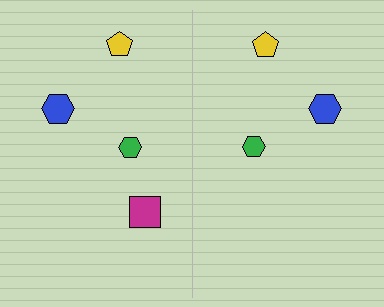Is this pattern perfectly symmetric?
No, the pattern is not perfectly symmetric. A magenta square is missing from the right side.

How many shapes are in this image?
There are 7 shapes in this image.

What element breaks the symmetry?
A magenta square is missing from the right side.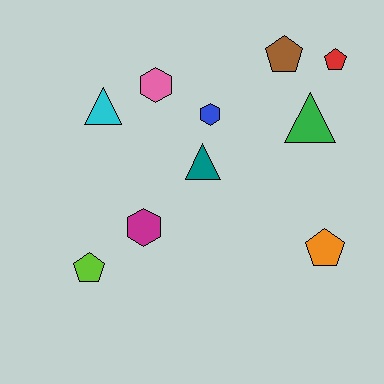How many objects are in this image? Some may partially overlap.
There are 10 objects.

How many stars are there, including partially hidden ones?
There are no stars.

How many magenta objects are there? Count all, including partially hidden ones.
There is 1 magenta object.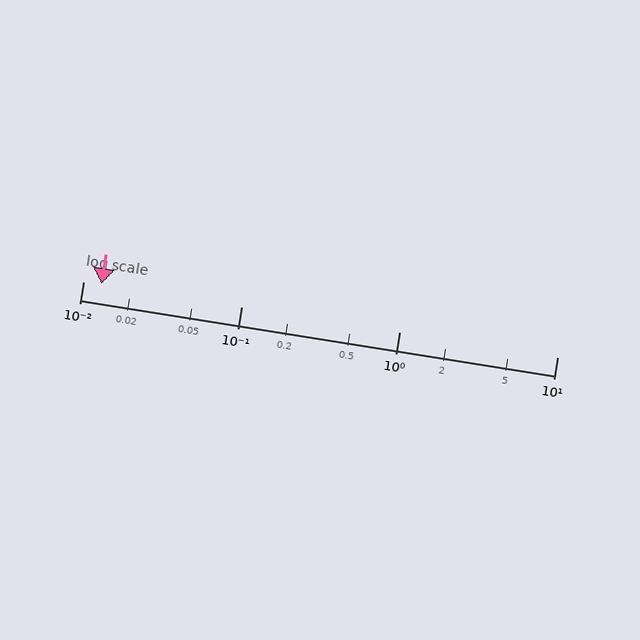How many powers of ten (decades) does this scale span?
The scale spans 3 decades, from 0.01 to 10.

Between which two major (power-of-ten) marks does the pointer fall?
The pointer is between 0.01 and 0.1.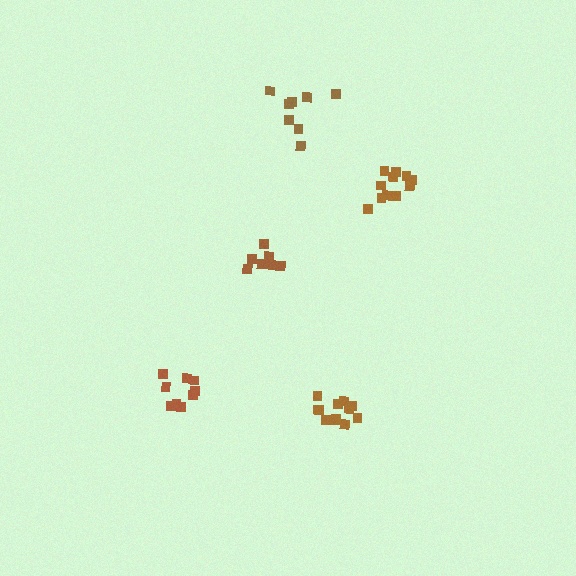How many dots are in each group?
Group 1: 11 dots, Group 2: 9 dots, Group 3: 9 dots, Group 4: 12 dots, Group 5: 7 dots (48 total).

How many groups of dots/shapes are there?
There are 5 groups.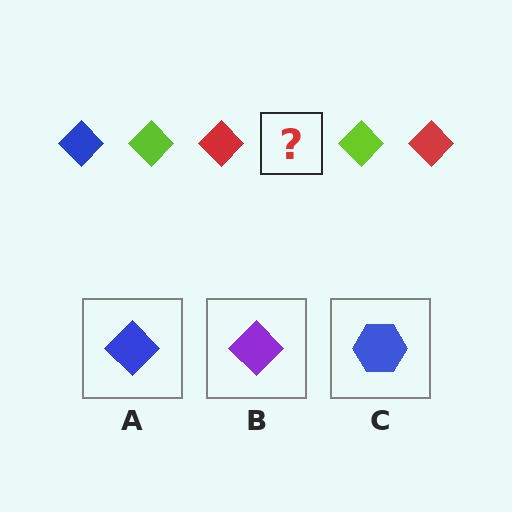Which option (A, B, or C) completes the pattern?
A.